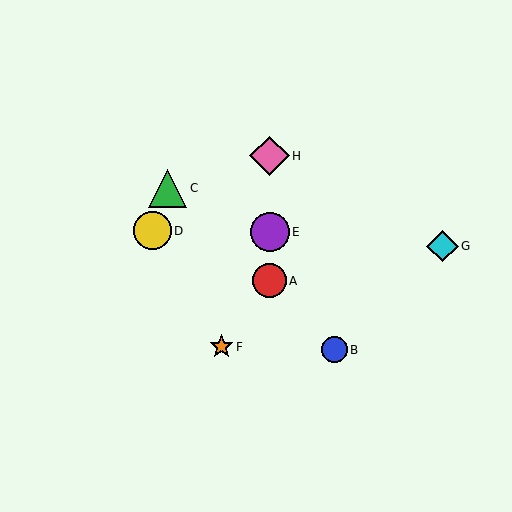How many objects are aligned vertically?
3 objects (A, E, H) are aligned vertically.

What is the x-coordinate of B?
Object B is at x≈334.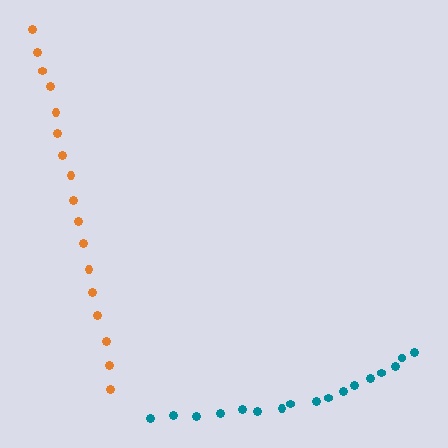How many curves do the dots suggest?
There are 2 distinct paths.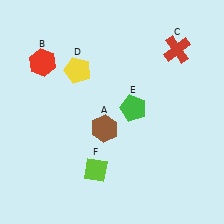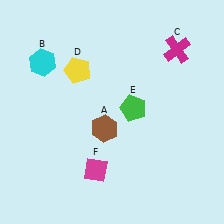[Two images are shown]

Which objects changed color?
B changed from red to cyan. C changed from red to magenta. F changed from lime to magenta.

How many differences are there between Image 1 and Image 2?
There are 3 differences between the two images.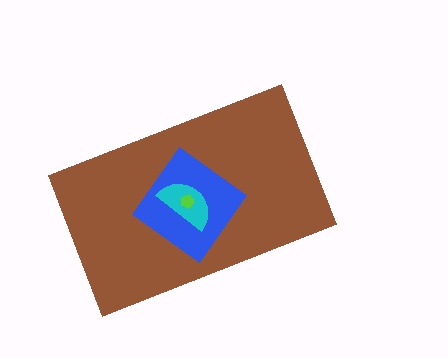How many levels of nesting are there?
4.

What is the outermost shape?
The brown rectangle.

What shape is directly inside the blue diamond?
The cyan semicircle.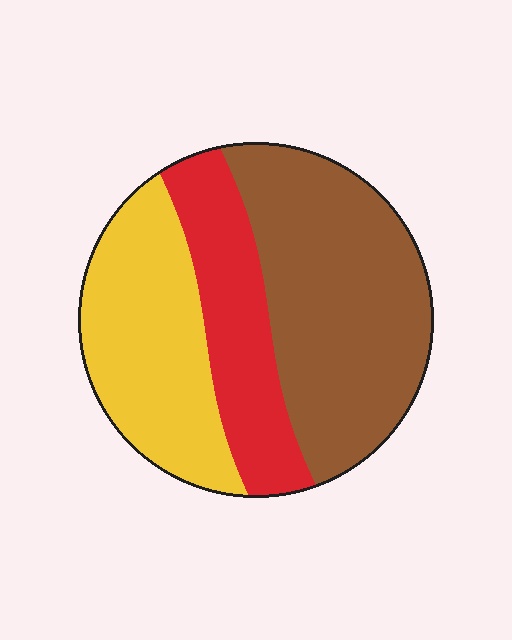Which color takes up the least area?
Red, at roughly 25%.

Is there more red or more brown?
Brown.